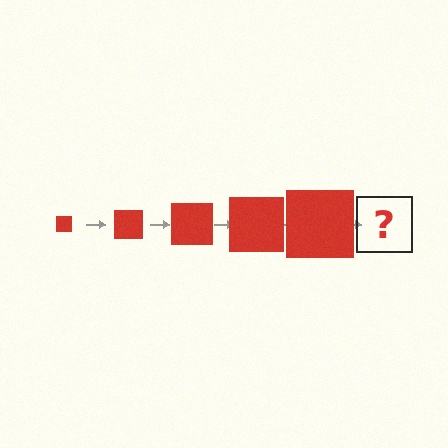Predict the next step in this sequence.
The next step is a red square, larger than the previous one.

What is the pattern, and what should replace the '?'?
The pattern is that the square gets progressively larger each step. The '?' should be a red square, larger than the previous one.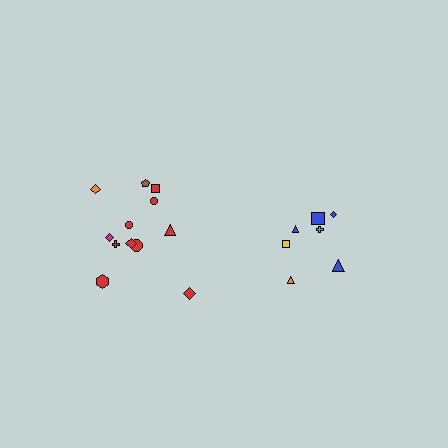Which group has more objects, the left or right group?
The left group.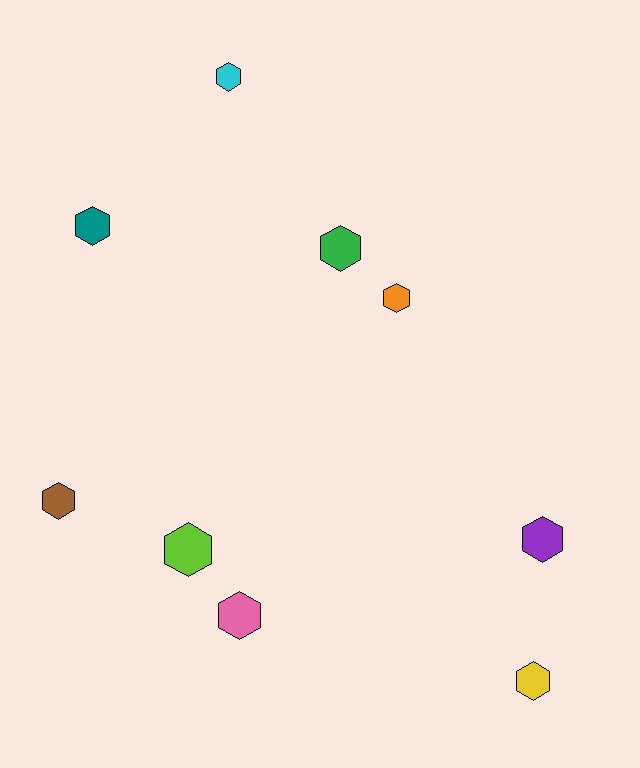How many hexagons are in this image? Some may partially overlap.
There are 9 hexagons.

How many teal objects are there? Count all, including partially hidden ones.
There is 1 teal object.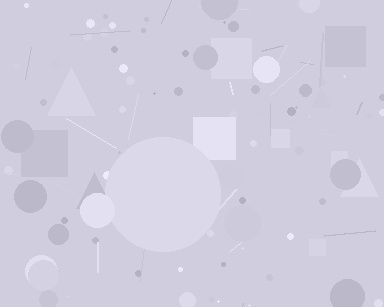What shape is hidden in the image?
A circle is hidden in the image.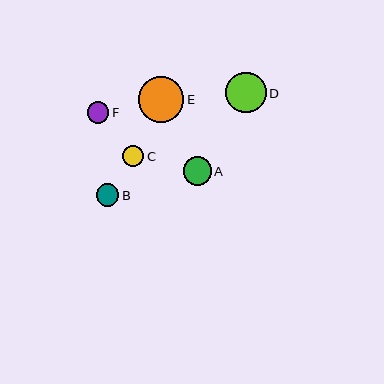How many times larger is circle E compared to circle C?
Circle E is approximately 2.1 times the size of circle C.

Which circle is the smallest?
Circle C is the smallest with a size of approximately 22 pixels.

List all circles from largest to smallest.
From largest to smallest: E, D, A, B, F, C.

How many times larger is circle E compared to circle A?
Circle E is approximately 1.6 times the size of circle A.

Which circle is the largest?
Circle E is the largest with a size of approximately 45 pixels.